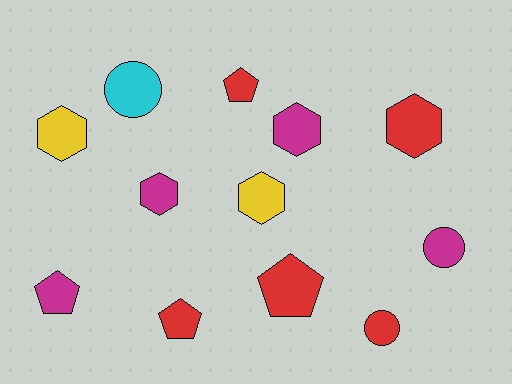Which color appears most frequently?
Red, with 5 objects.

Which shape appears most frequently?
Hexagon, with 5 objects.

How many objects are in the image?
There are 12 objects.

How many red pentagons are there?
There are 3 red pentagons.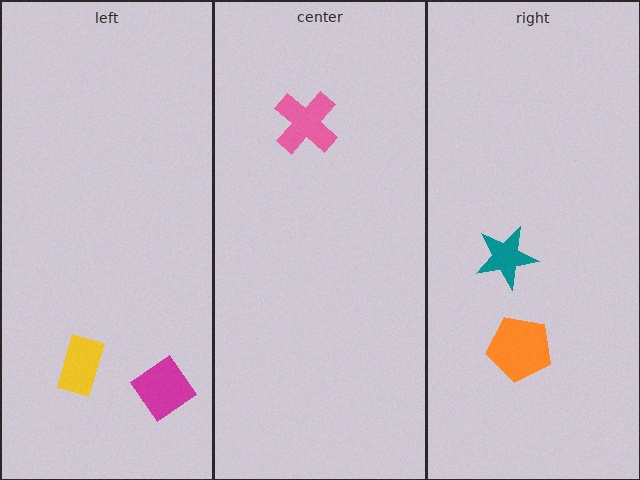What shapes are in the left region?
The magenta diamond, the yellow rectangle.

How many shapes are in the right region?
2.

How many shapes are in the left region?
2.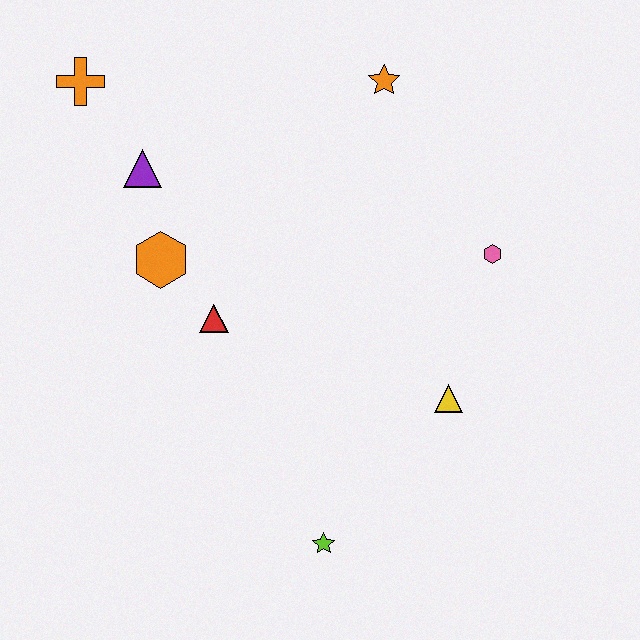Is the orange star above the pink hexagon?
Yes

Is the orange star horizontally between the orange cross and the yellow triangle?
Yes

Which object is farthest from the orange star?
The lime star is farthest from the orange star.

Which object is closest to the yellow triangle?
The pink hexagon is closest to the yellow triangle.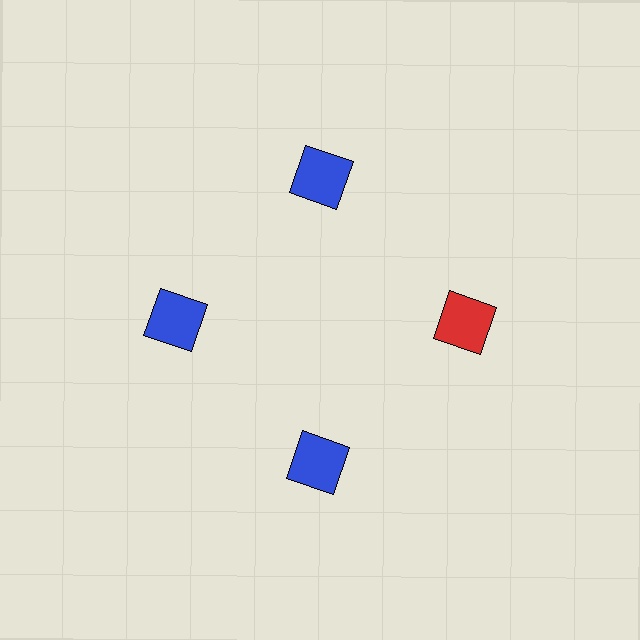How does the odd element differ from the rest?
It has a different color: red instead of blue.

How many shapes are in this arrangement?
There are 4 shapes arranged in a ring pattern.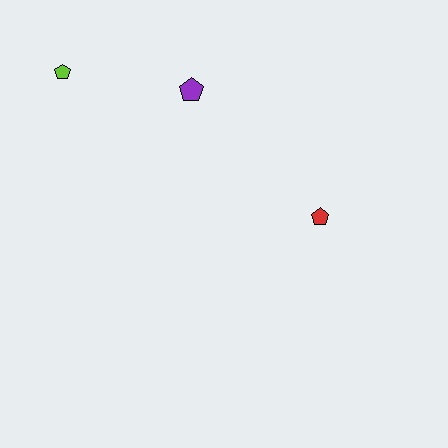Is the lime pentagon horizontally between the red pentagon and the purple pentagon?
No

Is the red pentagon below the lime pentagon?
Yes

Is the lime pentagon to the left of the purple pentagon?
Yes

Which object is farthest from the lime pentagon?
The red pentagon is farthest from the lime pentagon.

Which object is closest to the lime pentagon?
The purple pentagon is closest to the lime pentagon.